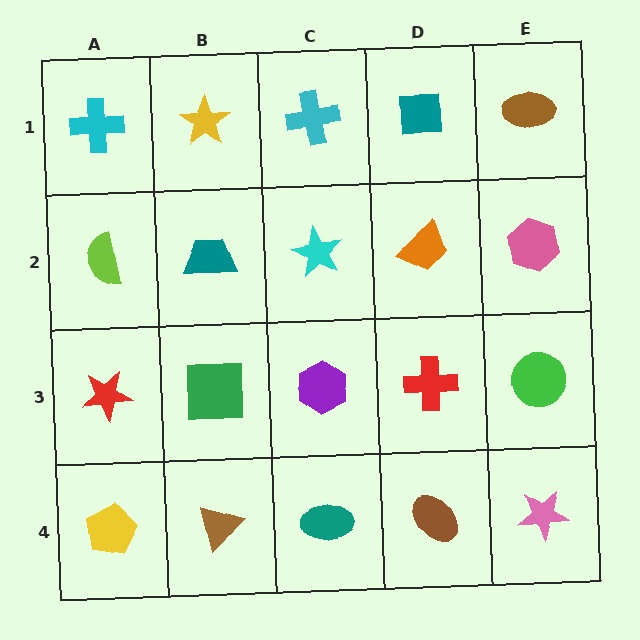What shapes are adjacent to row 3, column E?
A pink hexagon (row 2, column E), a pink star (row 4, column E), a red cross (row 3, column D).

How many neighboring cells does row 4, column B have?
3.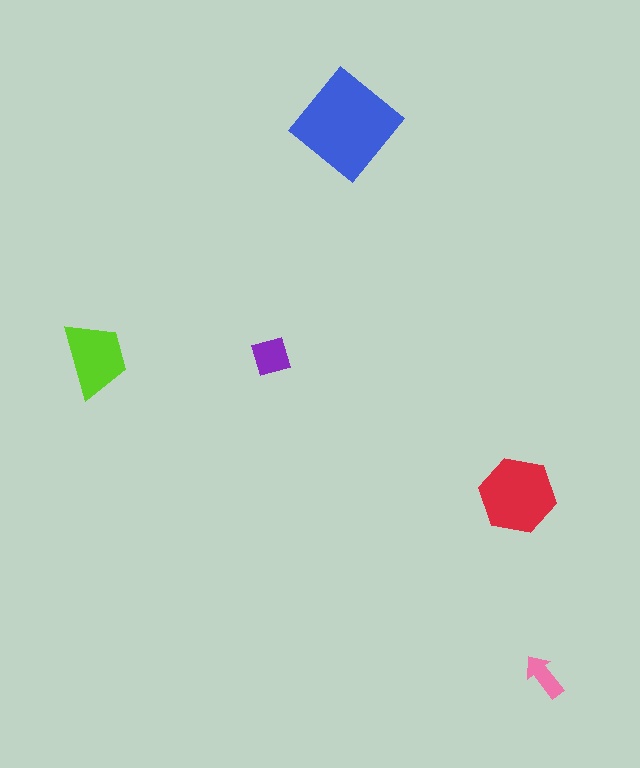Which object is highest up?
The blue diamond is topmost.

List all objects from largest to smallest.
The blue diamond, the red hexagon, the lime trapezoid, the purple square, the pink arrow.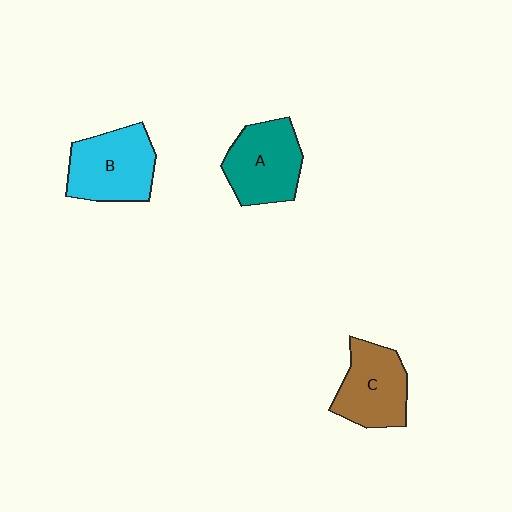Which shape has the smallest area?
Shape C (brown).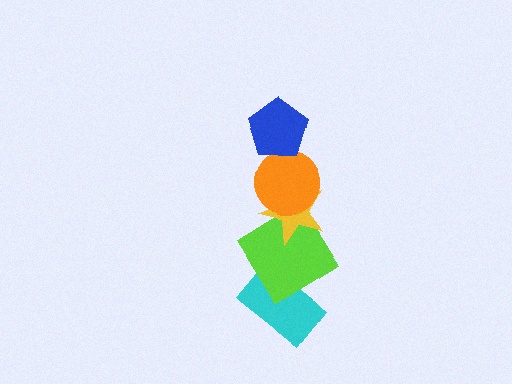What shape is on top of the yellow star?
The orange circle is on top of the yellow star.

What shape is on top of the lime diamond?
The yellow star is on top of the lime diamond.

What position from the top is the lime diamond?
The lime diamond is 4th from the top.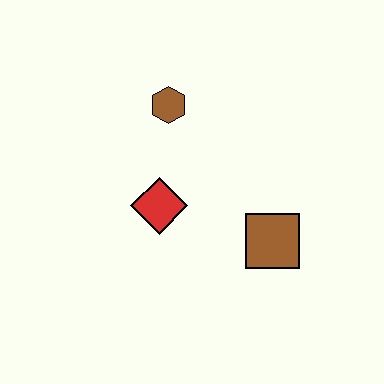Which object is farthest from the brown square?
The brown hexagon is farthest from the brown square.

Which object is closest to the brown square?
The red diamond is closest to the brown square.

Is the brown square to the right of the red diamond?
Yes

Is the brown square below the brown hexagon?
Yes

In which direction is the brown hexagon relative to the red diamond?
The brown hexagon is above the red diamond.